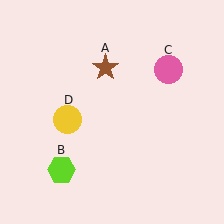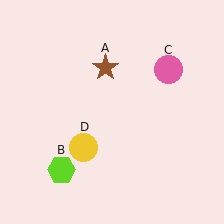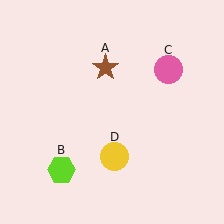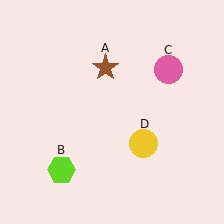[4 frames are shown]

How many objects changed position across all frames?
1 object changed position: yellow circle (object D).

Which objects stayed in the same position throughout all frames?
Brown star (object A) and lime hexagon (object B) and pink circle (object C) remained stationary.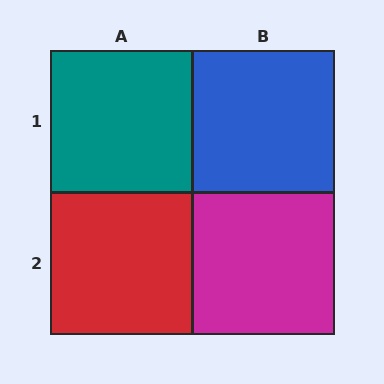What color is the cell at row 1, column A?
Teal.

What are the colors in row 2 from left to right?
Red, magenta.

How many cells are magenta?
1 cell is magenta.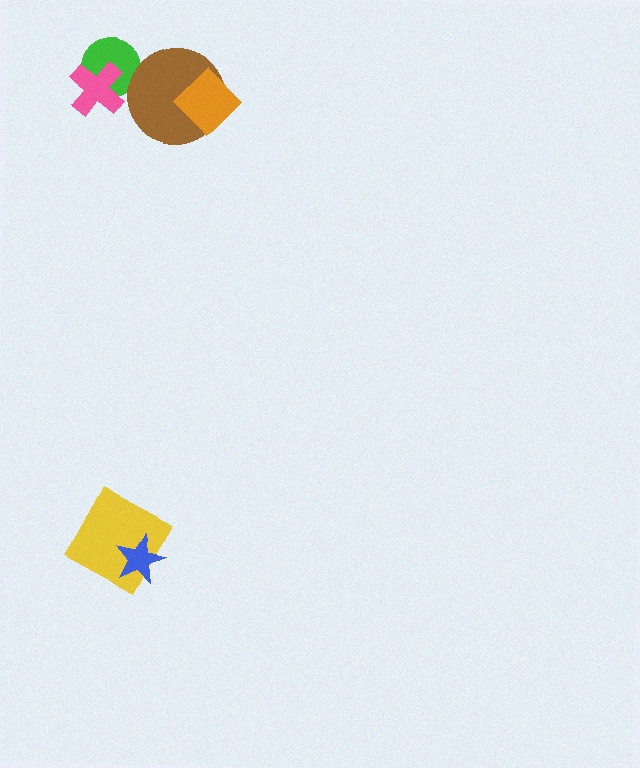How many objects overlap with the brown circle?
1 object overlaps with the brown circle.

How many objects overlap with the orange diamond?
1 object overlaps with the orange diamond.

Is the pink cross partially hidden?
No, no other shape covers it.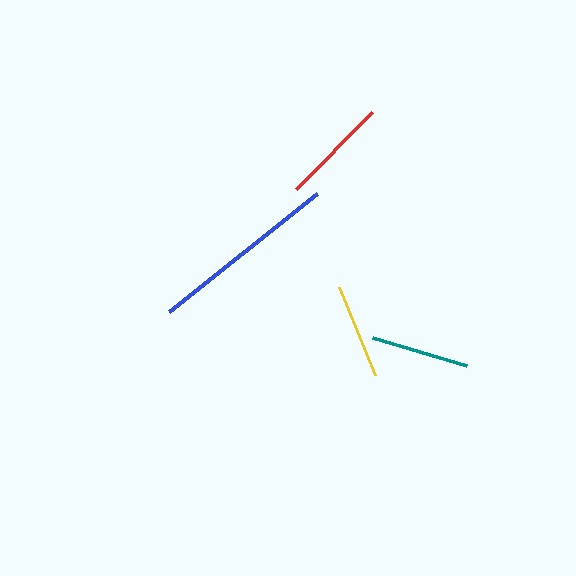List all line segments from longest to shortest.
From longest to shortest: blue, red, teal, yellow.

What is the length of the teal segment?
The teal segment is approximately 98 pixels long.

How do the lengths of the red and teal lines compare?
The red and teal lines are approximately the same length.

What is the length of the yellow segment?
The yellow segment is approximately 94 pixels long.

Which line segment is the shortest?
The yellow line is the shortest at approximately 94 pixels.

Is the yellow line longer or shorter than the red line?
The red line is longer than the yellow line.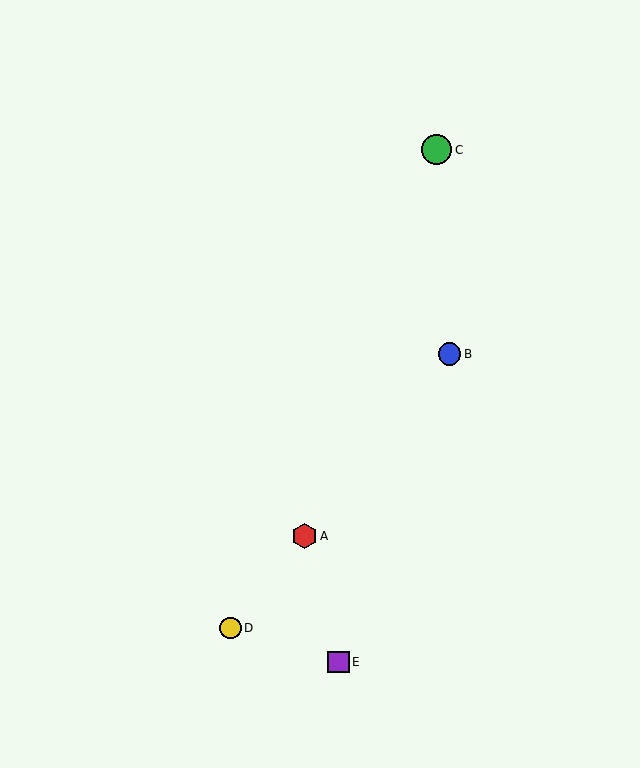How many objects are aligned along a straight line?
3 objects (A, B, D) are aligned along a straight line.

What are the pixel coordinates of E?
Object E is at (339, 662).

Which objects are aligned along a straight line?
Objects A, B, D are aligned along a straight line.